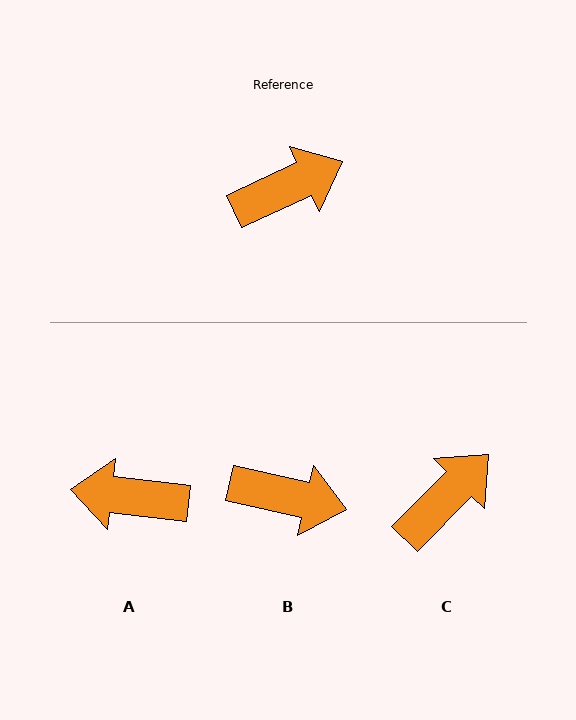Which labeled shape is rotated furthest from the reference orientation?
A, about 149 degrees away.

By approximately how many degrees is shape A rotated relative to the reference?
Approximately 149 degrees counter-clockwise.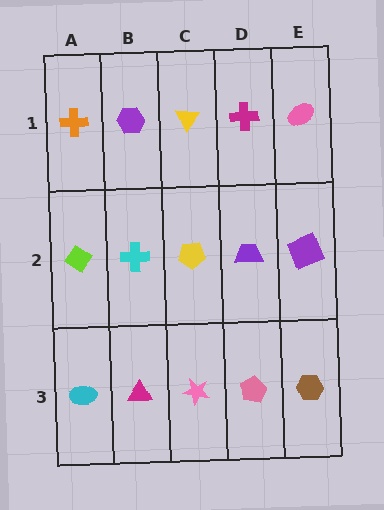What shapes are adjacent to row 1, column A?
A lime diamond (row 2, column A), a purple hexagon (row 1, column B).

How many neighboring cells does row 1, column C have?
3.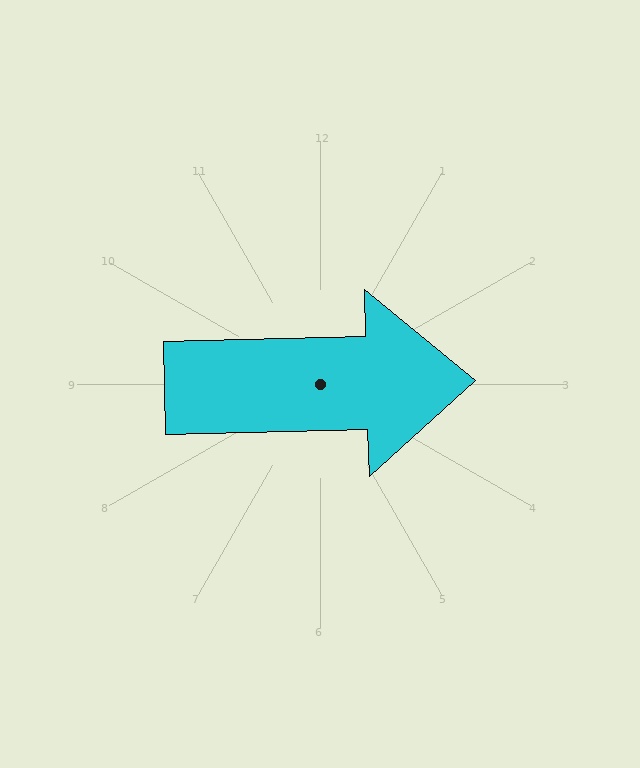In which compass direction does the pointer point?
East.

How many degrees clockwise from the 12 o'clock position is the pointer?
Approximately 89 degrees.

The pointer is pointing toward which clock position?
Roughly 3 o'clock.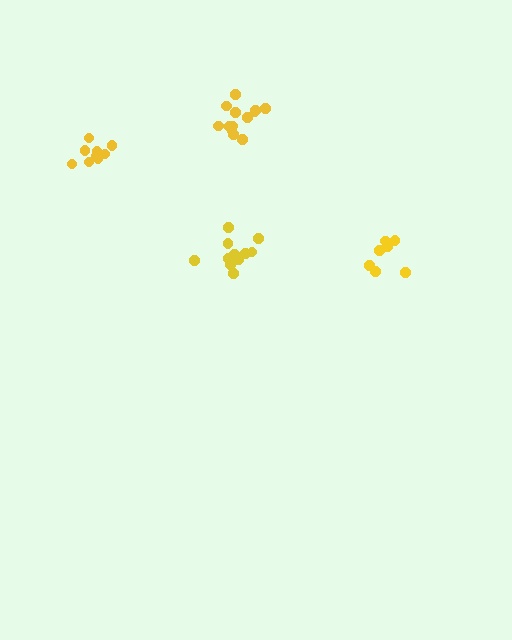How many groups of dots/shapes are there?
There are 4 groups.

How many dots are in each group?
Group 1: 13 dots, Group 2: 7 dots, Group 3: 9 dots, Group 4: 12 dots (41 total).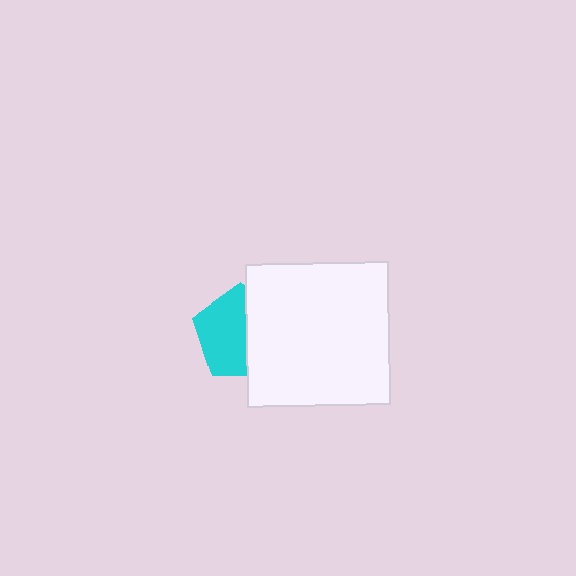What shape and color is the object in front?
The object in front is a white square.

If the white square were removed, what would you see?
You would see the complete cyan pentagon.